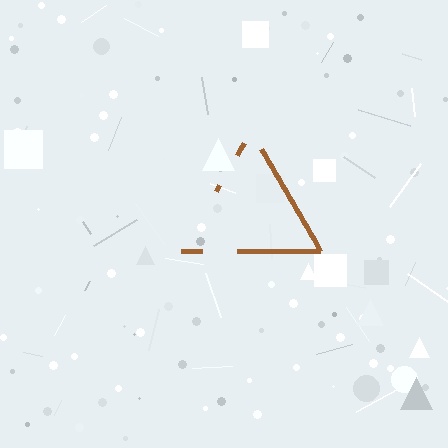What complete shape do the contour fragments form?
The contour fragments form a triangle.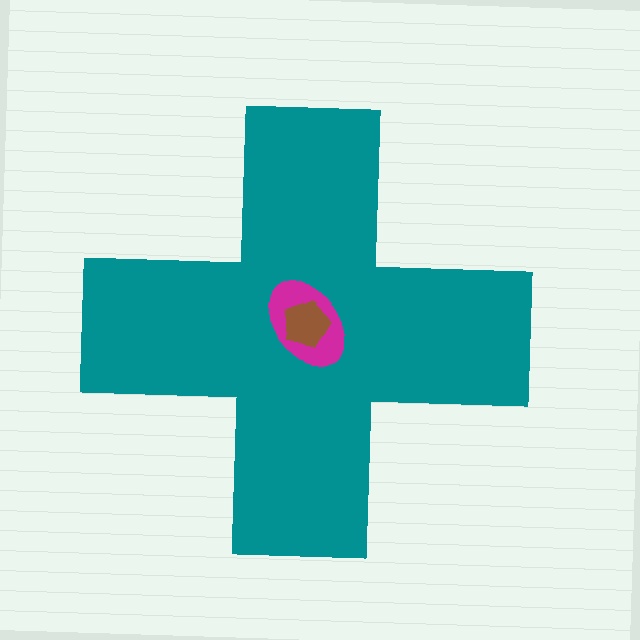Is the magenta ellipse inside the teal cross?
Yes.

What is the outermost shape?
The teal cross.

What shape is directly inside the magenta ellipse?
The brown pentagon.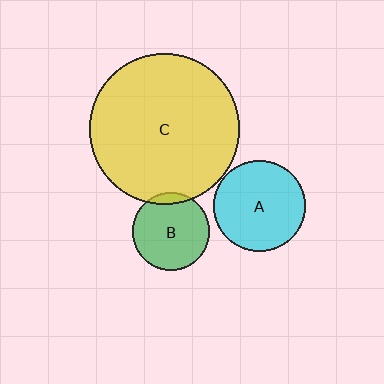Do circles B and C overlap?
Yes.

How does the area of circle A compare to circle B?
Approximately 1.4 times.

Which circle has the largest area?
Circle C (yellow).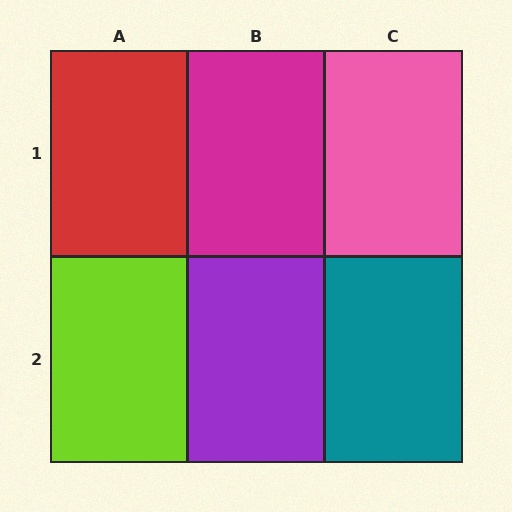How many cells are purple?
1 cell is purple.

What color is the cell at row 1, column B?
Magenta.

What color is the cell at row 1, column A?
Red.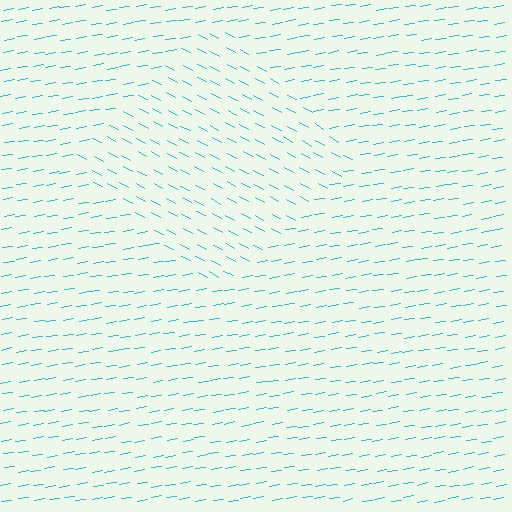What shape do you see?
I see a diamond.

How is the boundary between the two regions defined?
The boundary is defined purely by a change in line orientation (approximately 38 degrees difference). All lines are the same color and thickness.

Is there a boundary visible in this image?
Yes, there is a texture boundary formed by a change in line orientation.